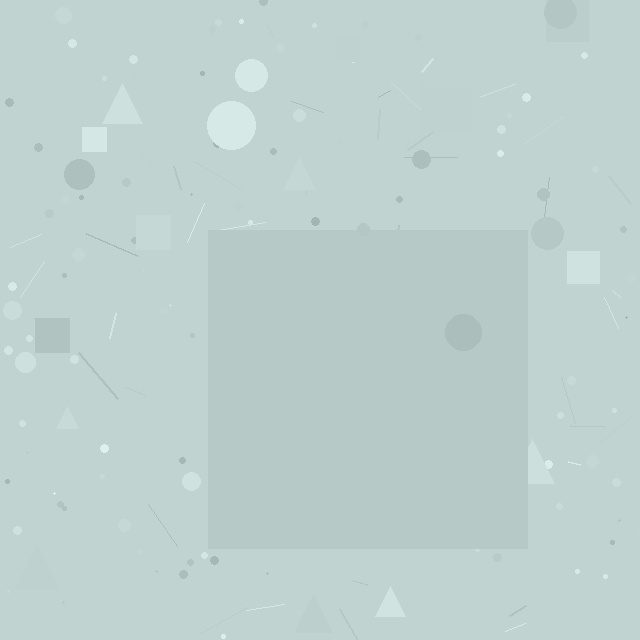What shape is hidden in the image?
A square is hidden in the image.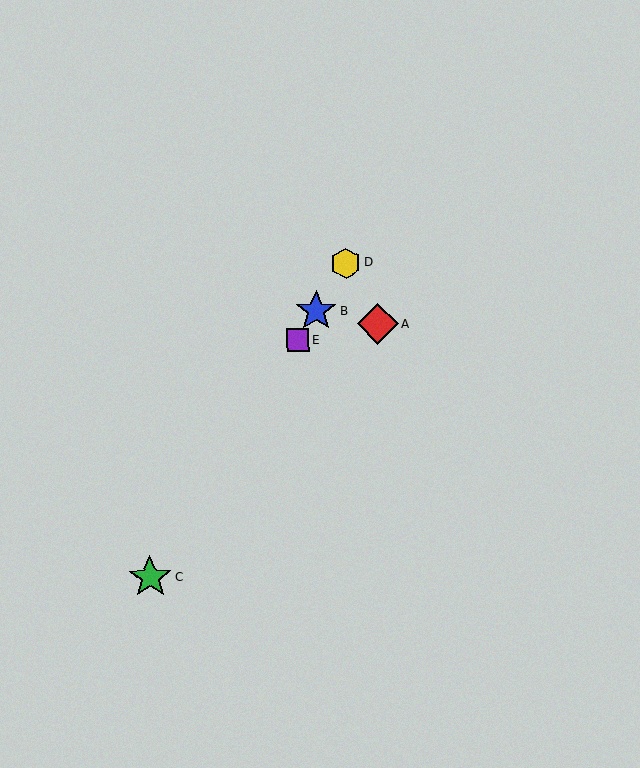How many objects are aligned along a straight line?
4 objects (B, C, D, E) are aligned along a straight line.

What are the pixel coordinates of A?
Object A is at (378, 324).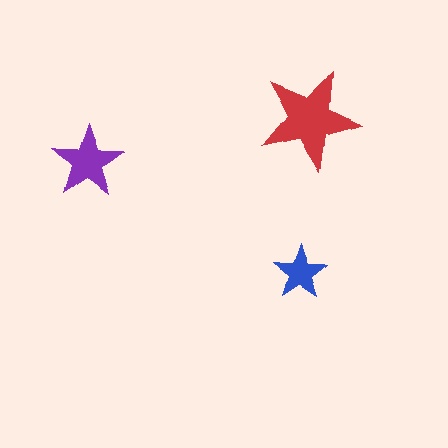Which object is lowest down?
The blue star is bottommost.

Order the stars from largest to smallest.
the red one, the purple one, the blue one.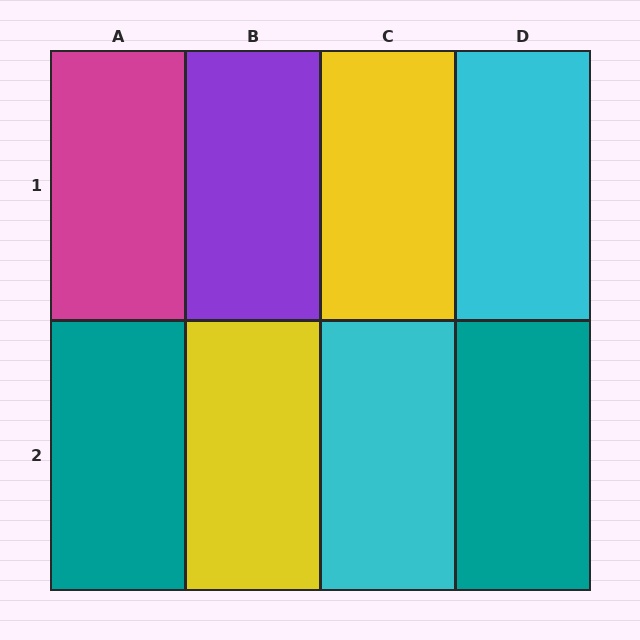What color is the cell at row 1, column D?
Cyan.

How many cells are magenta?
1 cell is magenta.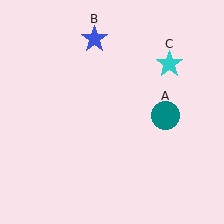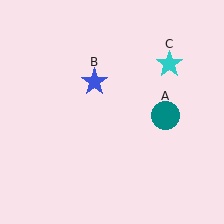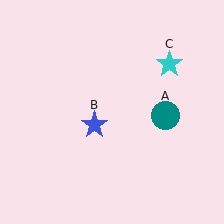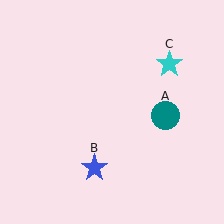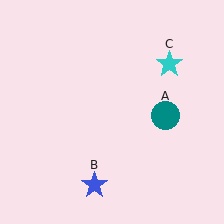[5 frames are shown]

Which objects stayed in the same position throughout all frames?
Teal circle (object A) and cyan star (object C) remained stationary.